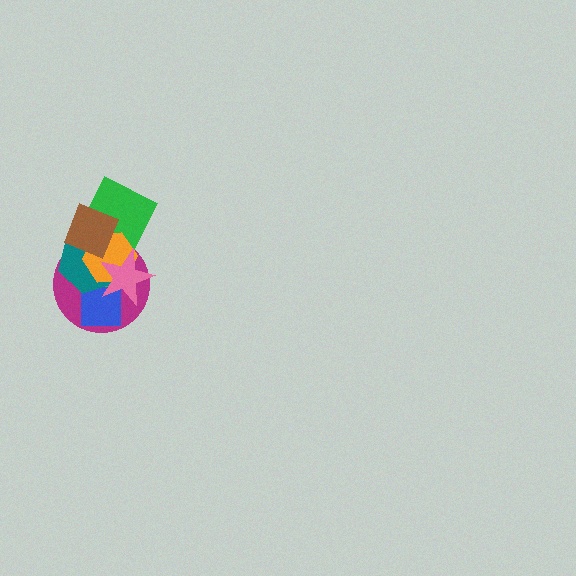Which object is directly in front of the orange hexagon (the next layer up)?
The brown diamond is directly in front of the orange hexagon.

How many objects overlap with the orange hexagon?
5 objects overlap with the orange hexagon.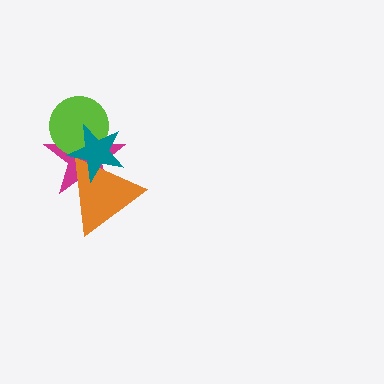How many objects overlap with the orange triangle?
2 objects overlap with the orange triangle.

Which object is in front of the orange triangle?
The teal star is in front of the orange triangle.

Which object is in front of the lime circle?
The teal star is in front of the lime circle.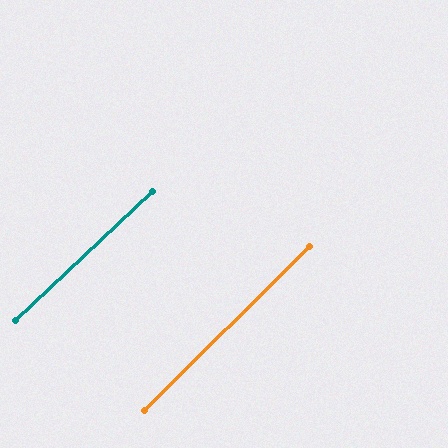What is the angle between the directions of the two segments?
Approximately 1 degree.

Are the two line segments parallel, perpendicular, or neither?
Parallel — their directions differ by only 1.4°.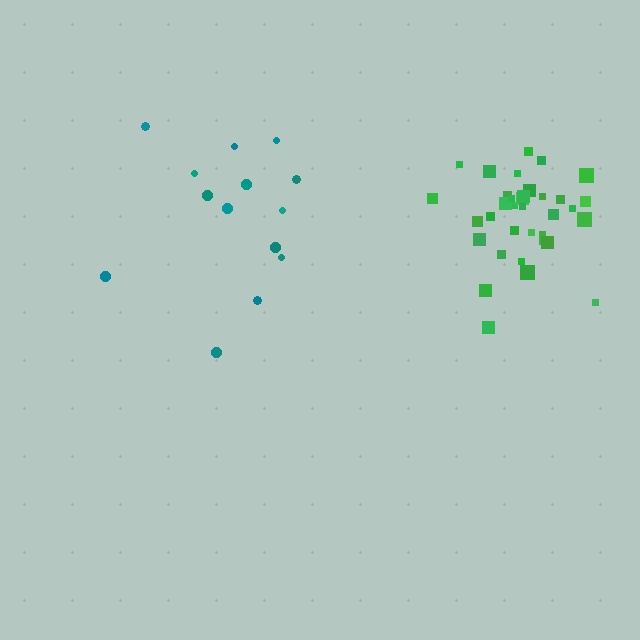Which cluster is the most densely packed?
Green.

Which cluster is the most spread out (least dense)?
Teal.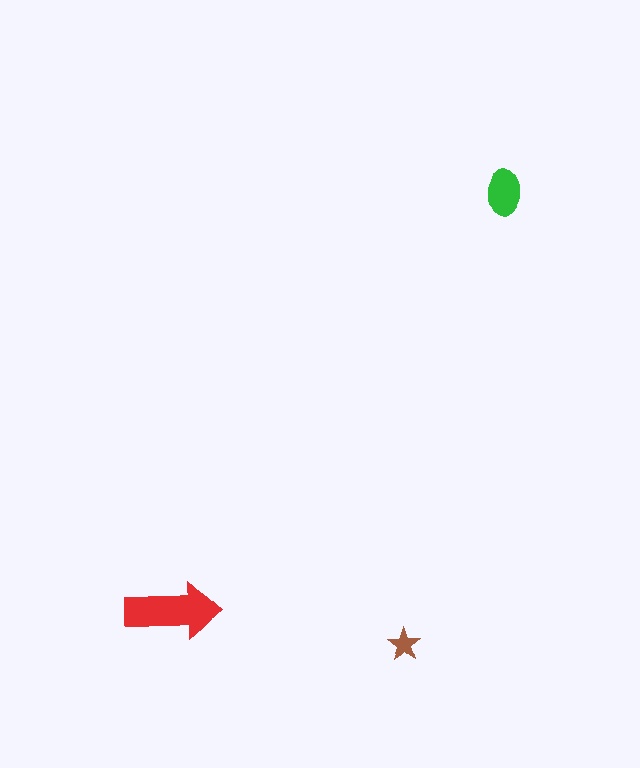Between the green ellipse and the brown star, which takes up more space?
The green ellipse.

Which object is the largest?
The red arrow.